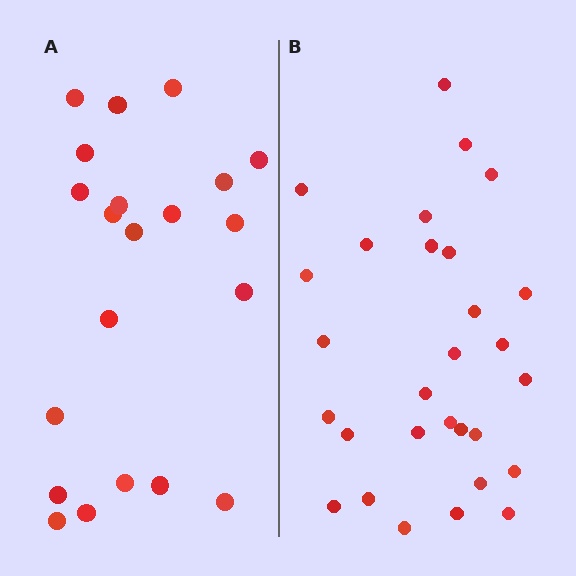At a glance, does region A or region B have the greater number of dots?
Region B (the right region) has more dots.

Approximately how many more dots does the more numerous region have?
Region B has roughly 8 or so more dots than region A.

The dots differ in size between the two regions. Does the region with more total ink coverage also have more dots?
No. Region A has more total ink coverage because its dots are larger, but region B actually contains more individual dots. Total area can be misleading — the number of items is what matters here.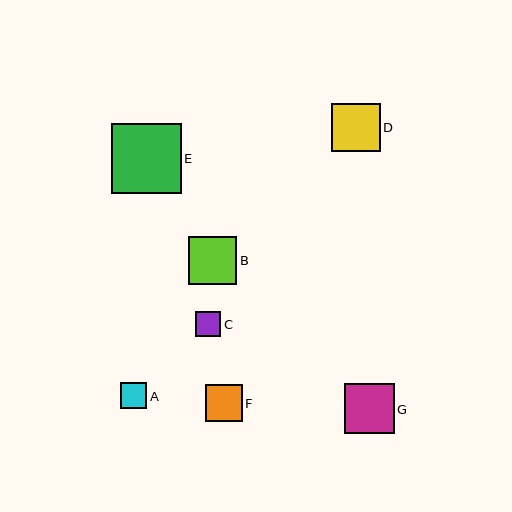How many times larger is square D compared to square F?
Square D is approximately 1.3 times the size of square F.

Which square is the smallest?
Square C is the smallest with a size of approximately 25 pixels.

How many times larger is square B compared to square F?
Square B is approximately 1.3 times the size of square F.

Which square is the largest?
Square E is the largest with a size of approximately 69 pixels.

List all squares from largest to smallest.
From largest to smallest: E, G, D, B, F, A, C.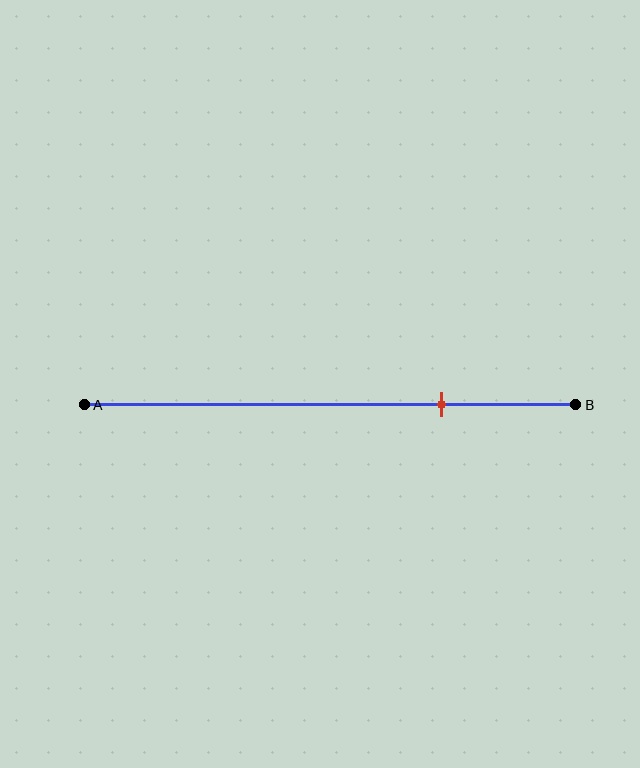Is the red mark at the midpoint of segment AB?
No, the mark is at about 75% from A, not at the 50% midpoint.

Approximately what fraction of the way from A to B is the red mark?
The red mark is approximately 75% of the way from A to B.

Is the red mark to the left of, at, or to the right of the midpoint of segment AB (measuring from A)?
The red mark is to the right of the midpoint of segment AB.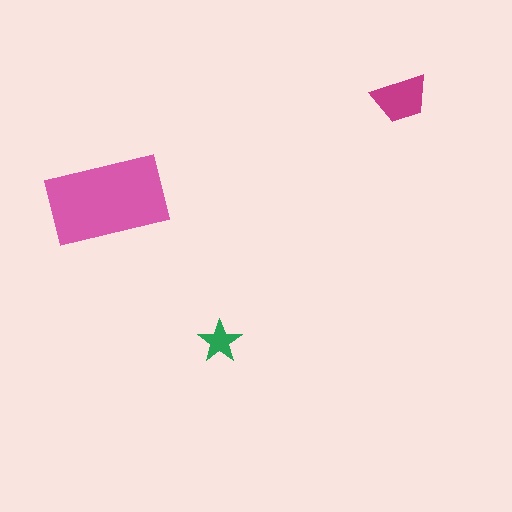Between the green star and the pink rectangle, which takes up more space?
The pink rectangle.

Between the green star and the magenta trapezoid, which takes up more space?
The magenta trapezoid.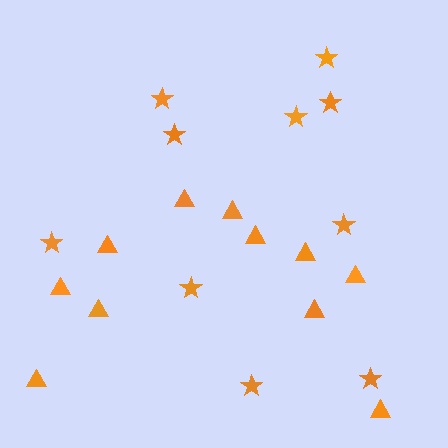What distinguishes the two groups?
There are 2 groups: one group of triangles (11) and one group of stars (10).